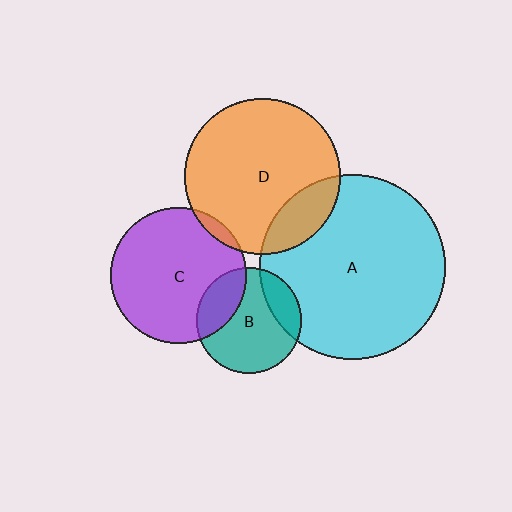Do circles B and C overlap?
Yes.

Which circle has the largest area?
Circle A (cyan).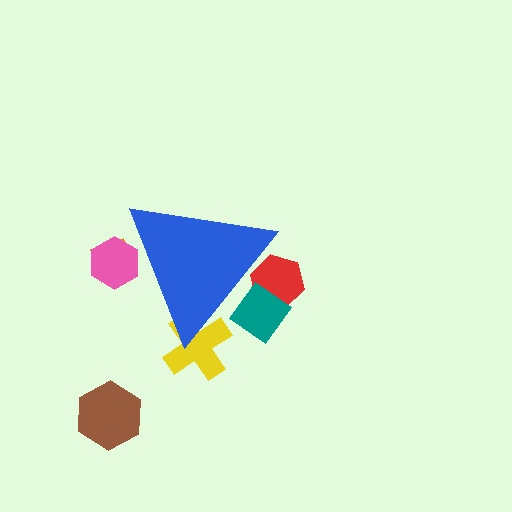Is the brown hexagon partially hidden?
No, the brown hexagon is fully visible.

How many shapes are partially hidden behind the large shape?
5 shapes are partially hidden.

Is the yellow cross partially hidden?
Yes, the yellow cross is partially hidden behind the blue triangle.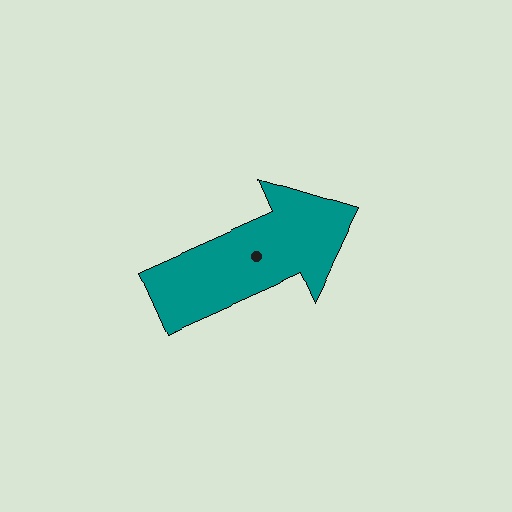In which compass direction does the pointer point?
Northeast.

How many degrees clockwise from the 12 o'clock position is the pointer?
Approximately 66 degrees.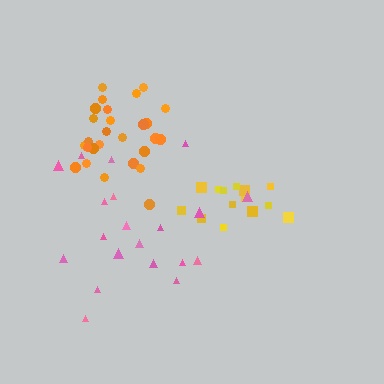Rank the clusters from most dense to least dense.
orange, yellow, pink.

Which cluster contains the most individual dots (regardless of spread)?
Orange (27).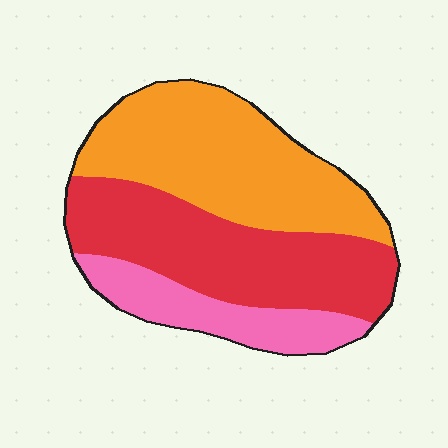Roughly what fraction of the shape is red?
Red takes up about two fifths (2/5) of the shape.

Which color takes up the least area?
Pink, at roughly 20%.